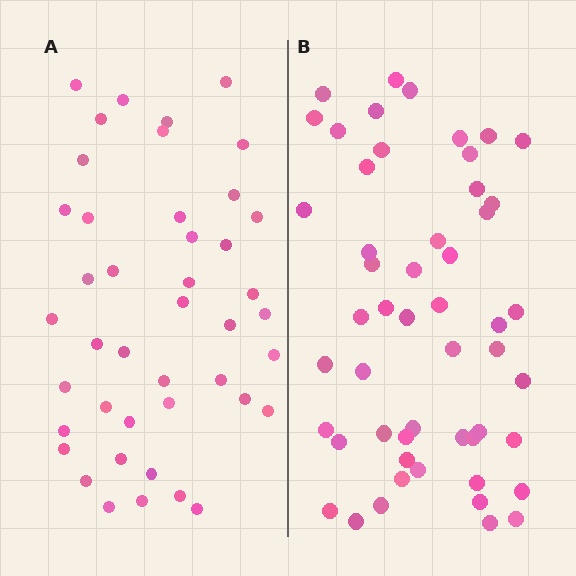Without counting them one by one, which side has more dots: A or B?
Region B (the right region) has more dots.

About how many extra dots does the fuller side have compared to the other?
Region B has roughly 8 or so more dots than region A.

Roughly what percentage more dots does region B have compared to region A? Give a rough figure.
About 20% more.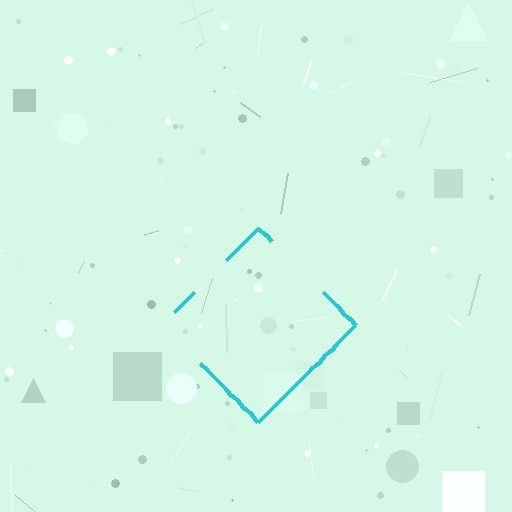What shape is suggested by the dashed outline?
The dashed outline suggests a diamond.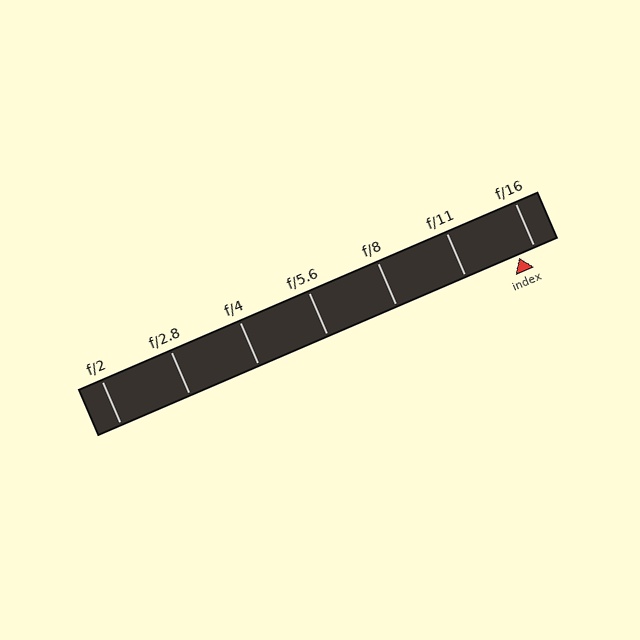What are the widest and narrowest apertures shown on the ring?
The widest aperture shown is f/2 and the narrowest is f/16.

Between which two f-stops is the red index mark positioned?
The index mark is between f/11 and f/16.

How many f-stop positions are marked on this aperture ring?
There are 7 f-stop positions marked.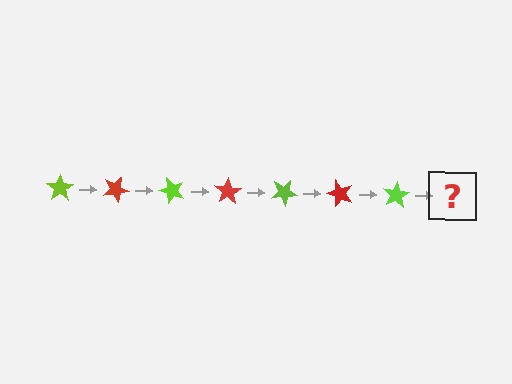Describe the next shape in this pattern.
It should be a red star, rotated 175 degrees from the start.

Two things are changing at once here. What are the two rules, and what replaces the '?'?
The two rules are that it rotates 25 degrees each step and the color cycles through lime and red. The '?' should be a red star, rotated 175 degrees from the start.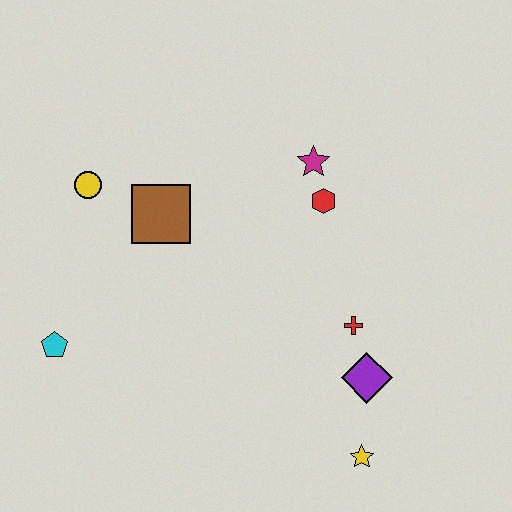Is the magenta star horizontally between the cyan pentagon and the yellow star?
Yes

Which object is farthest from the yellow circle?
The yellow star is farthest from the yellow circle.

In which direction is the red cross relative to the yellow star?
The red cross is above the yellow star.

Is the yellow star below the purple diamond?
Yes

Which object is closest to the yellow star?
The purple diamond is closest to the yellow star.